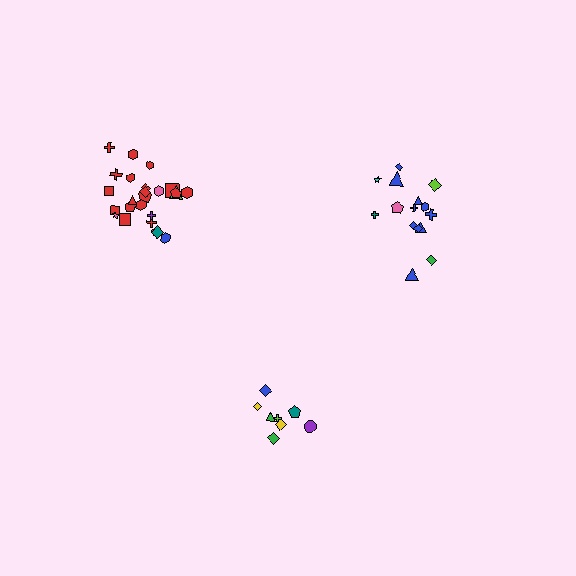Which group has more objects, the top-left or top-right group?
The top-left group.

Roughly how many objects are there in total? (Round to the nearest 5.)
Roughly 50 objects in total.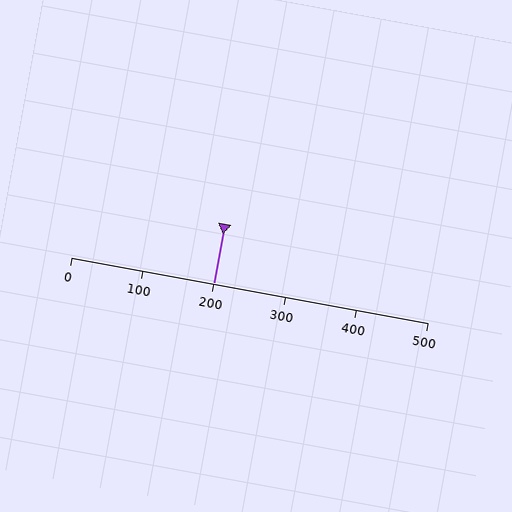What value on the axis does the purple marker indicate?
The marker indicates approximately 200.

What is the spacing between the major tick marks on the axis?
The major ticks are spaced 100 apart.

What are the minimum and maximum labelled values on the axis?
The axis runs from 0 to 500.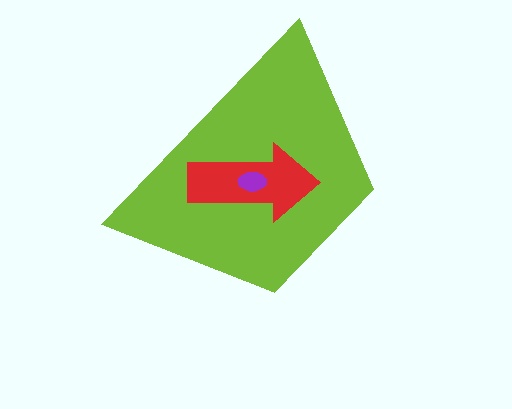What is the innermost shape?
The purple ellipse.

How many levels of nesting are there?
3.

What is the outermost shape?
The lime trapezoid.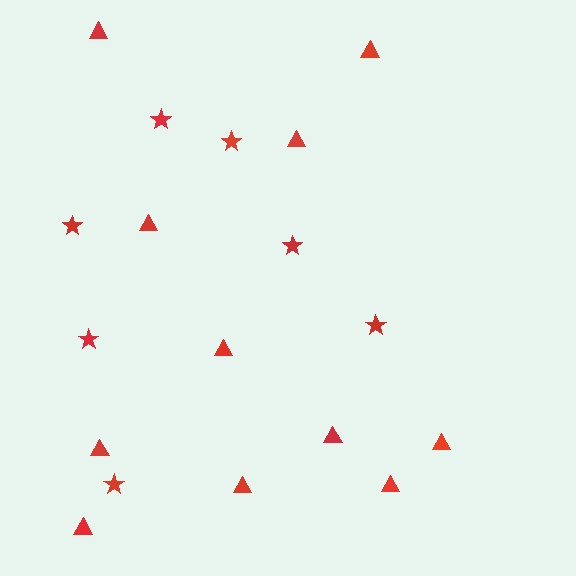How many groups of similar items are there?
There are 2 groups: one group of stars (7) and one group of triangles (11).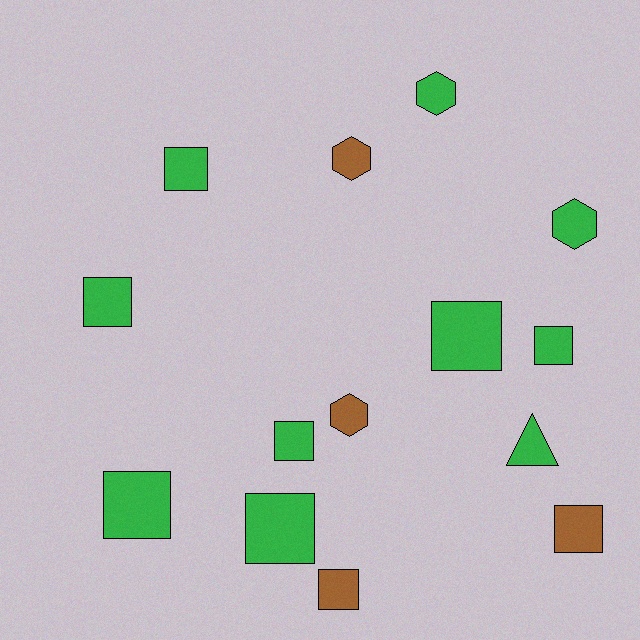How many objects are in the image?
There are 14 objects.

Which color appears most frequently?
Green, with 10 objects.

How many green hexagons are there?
There are 2 green hexagons.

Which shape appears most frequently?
Square, with 9 objects.